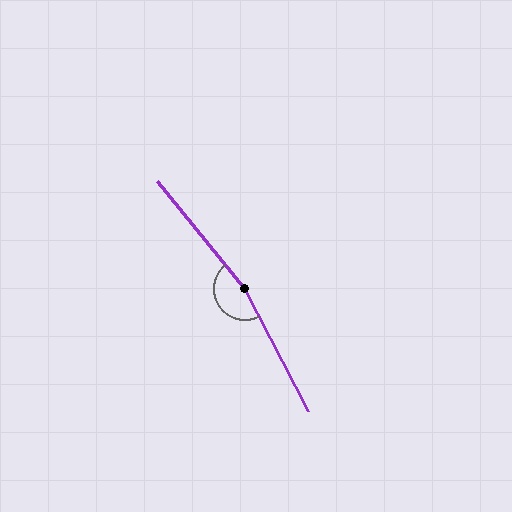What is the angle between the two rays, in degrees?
Approximately 168 degrees.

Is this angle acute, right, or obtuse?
It is obtuse.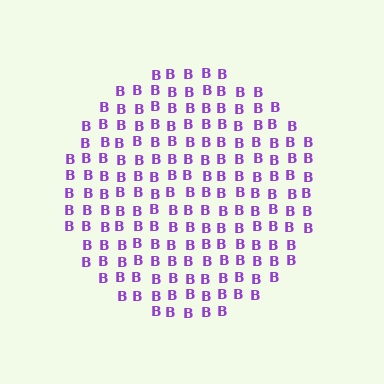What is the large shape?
The large shape is a circle.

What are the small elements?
The small elements are letter B's.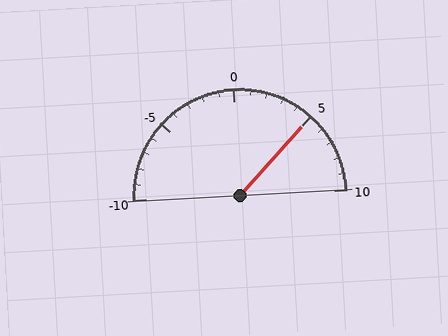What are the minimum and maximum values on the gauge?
The gauge ranges from -10 to 10.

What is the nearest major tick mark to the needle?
The nearest major tick mark is 5.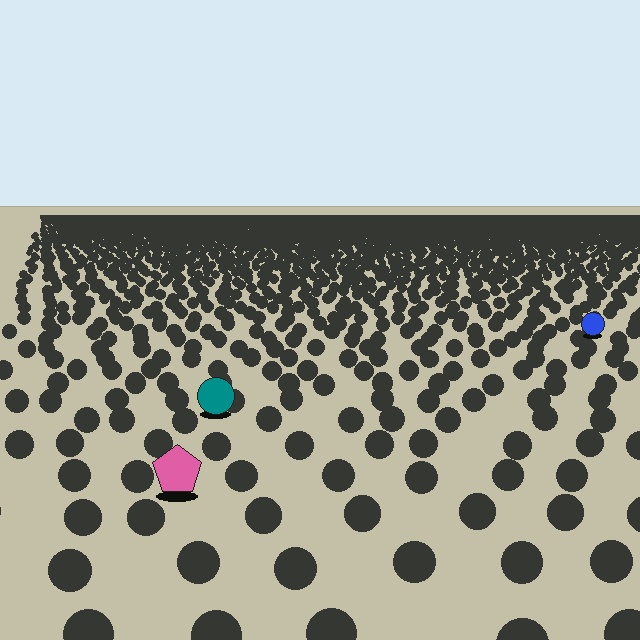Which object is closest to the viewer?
The pink pentagon is closest. The texture marks near it are larger and more spread out.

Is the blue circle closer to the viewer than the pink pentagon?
No. The pink pentagon is closer — you can tell from the texture gradient: the ground texture is coarser near it.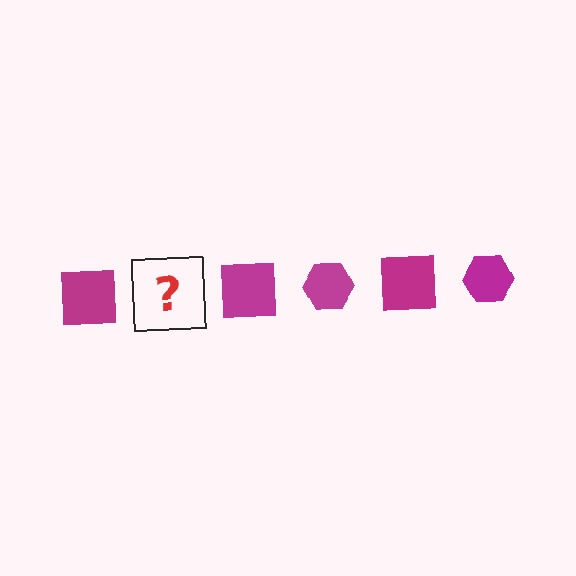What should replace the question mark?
The question mark should be replaced with a magenta hexagon.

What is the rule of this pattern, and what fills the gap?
The rule is that the pattern cycles through square, hexagon shapes in magenta. The gap should be filled with a magenta hexagon.